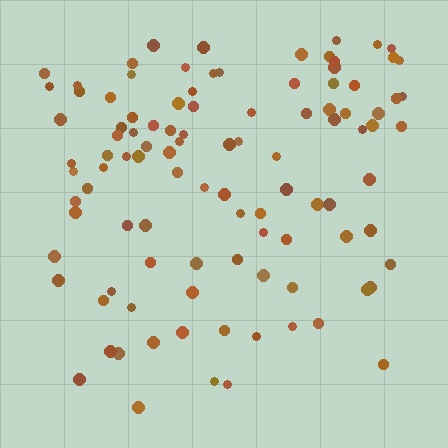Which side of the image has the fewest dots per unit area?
The bottom.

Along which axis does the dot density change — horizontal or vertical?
Vertical.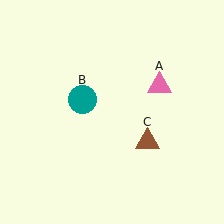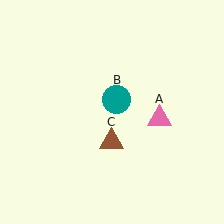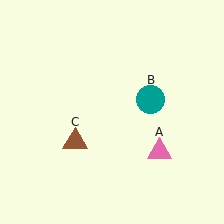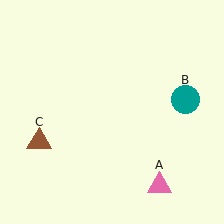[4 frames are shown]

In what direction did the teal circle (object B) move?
The teal circle (object B) moved right.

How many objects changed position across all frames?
3 objects changed position: pink triangle (object A), teal circle (object B), brown triangle (object C).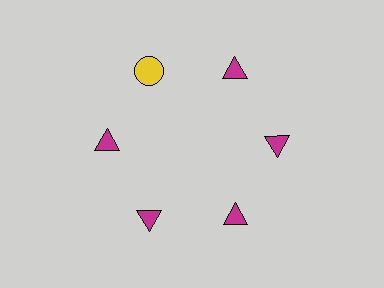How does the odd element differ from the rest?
It differs in both color (yellow instead of magenta) and shape (circle instead of triangle).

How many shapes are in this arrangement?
There are 6 shapes arranged in a ring pattern.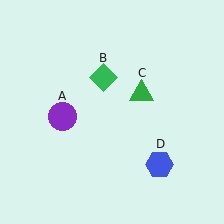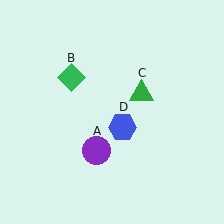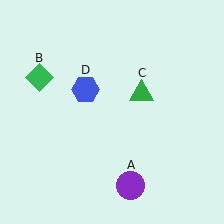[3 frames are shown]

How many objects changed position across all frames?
3 objects changed position: purple circle (object A), green diamond (object B), blue hexagon (object D).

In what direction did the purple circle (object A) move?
The purple circle (object A) moved down and to the right.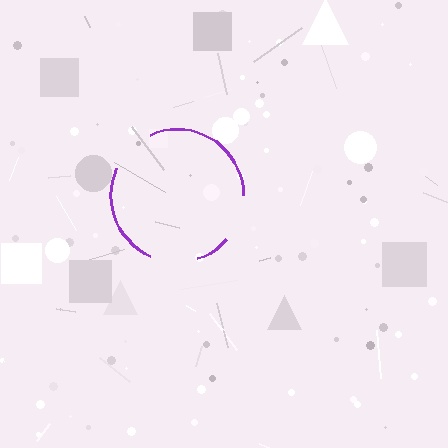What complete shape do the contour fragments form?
The contour fragments form a circle.